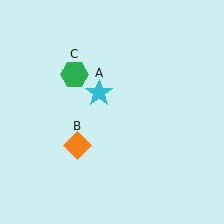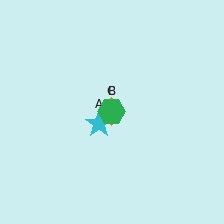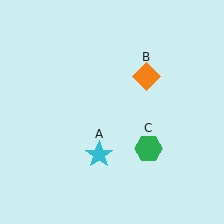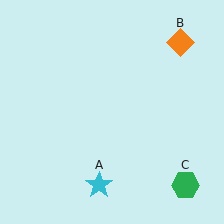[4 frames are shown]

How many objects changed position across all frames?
3 objects changed position: cyan star (object A), orange diamond (object B), green hexagon (object C).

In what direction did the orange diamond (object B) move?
The orange diamond (object B) moved up and to the right.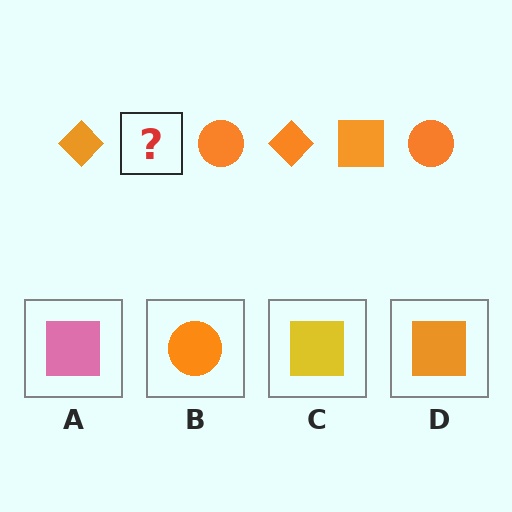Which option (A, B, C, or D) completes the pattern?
D.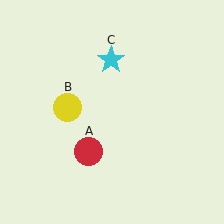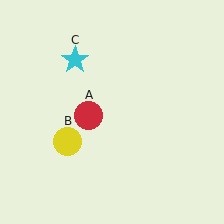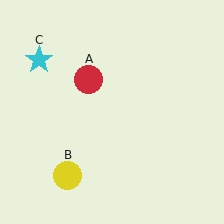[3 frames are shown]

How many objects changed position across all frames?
3 objects changed position: red circle (object A), yellow circle (object B), cyan star (object C).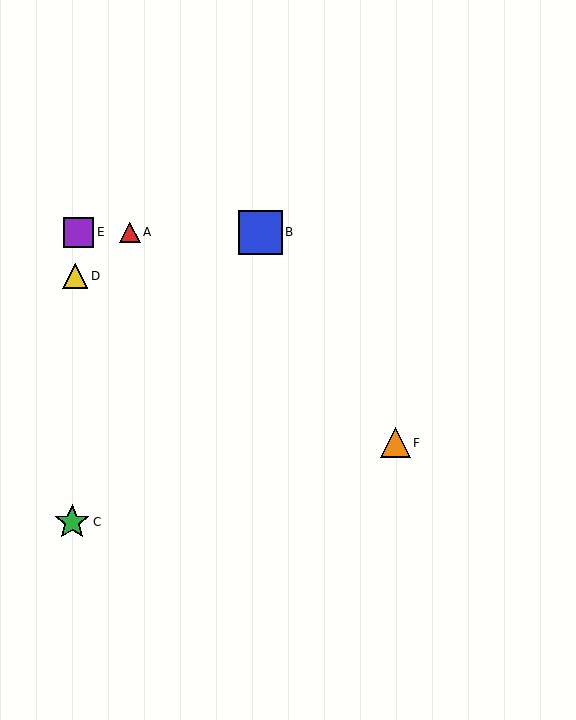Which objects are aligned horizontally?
Objects A, B, E are aligned horizontally.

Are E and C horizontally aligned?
No, E is at y≈232 and C is at y≈522.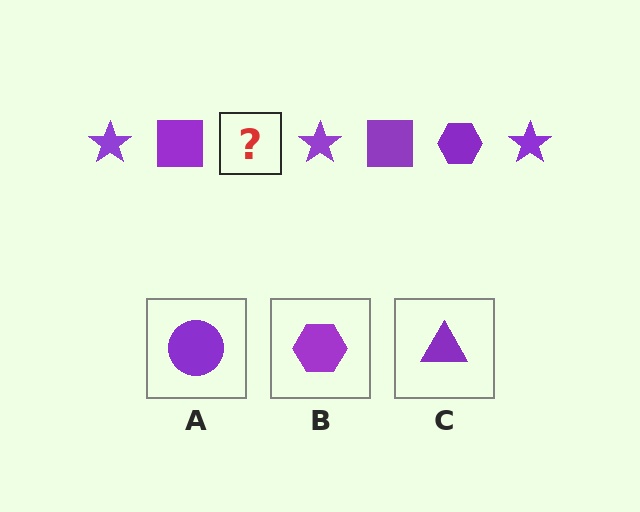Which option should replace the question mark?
Option B.